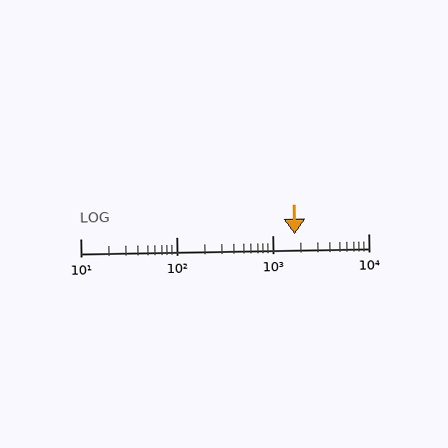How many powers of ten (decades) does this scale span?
The scale spans 3 decades, from 10 to 10000.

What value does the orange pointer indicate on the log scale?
The pointer indicates approximately 1700.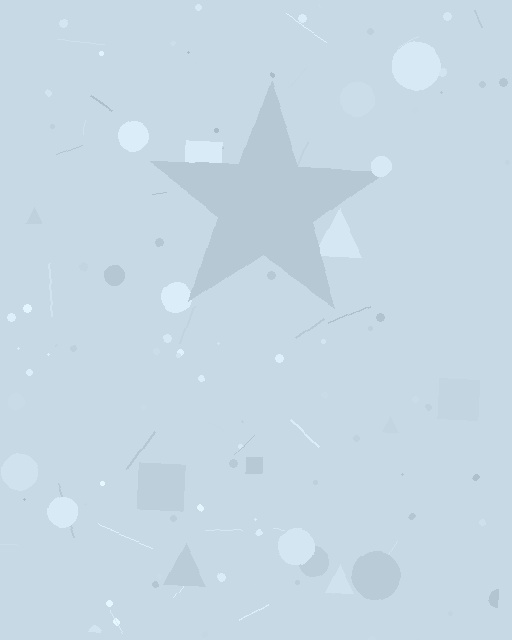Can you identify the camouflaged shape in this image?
The camouflaged shape is a star.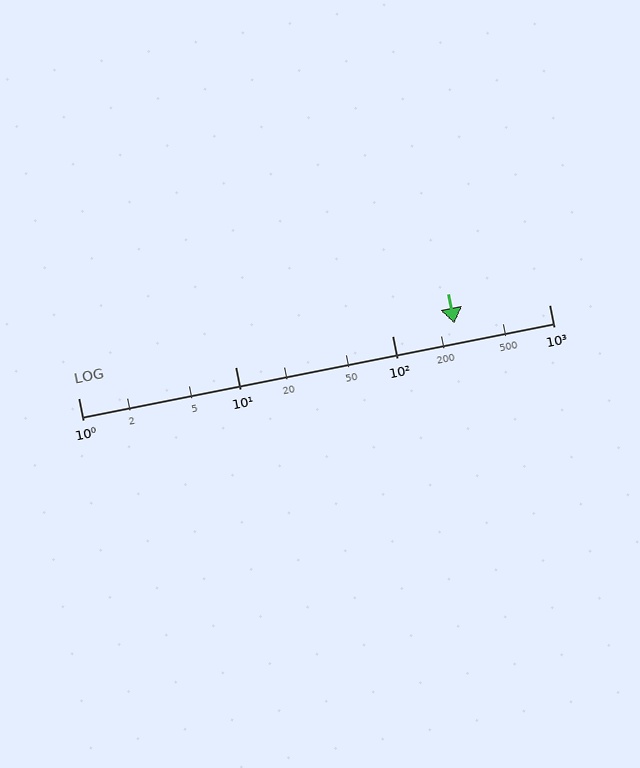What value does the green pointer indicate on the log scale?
The pointer indicates approximately 250.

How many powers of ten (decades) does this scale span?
The scale spans 3 decades, from 1 to 1000.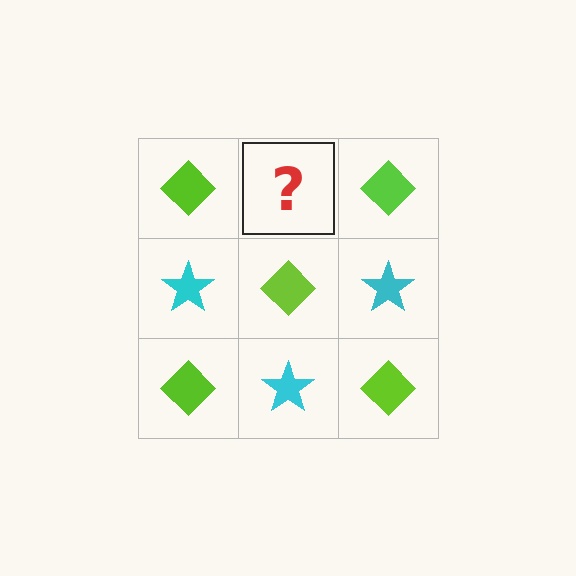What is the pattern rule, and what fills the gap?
The rule is that it alternates lime diamond and cyan star in a checkerboard pattern. The gap should be filled with a cyan star.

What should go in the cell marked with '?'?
The missing cell should contain a cyan star.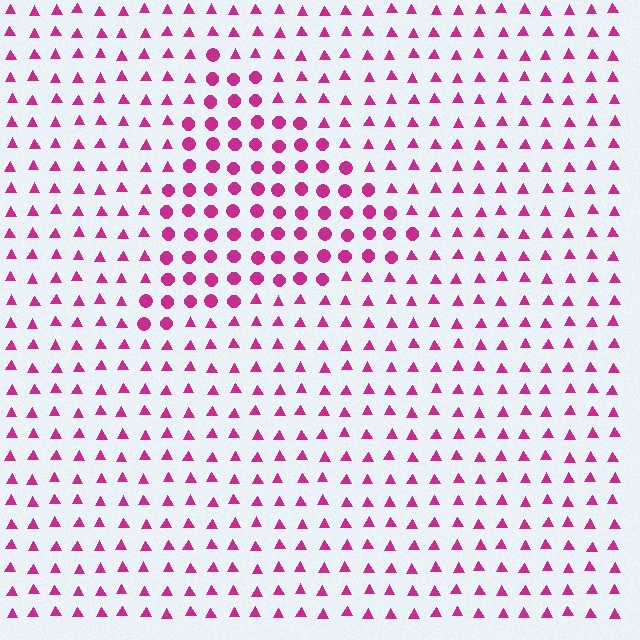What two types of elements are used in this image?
The image uses circles inside the triangle region and triangles outside it.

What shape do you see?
I see a triangle.